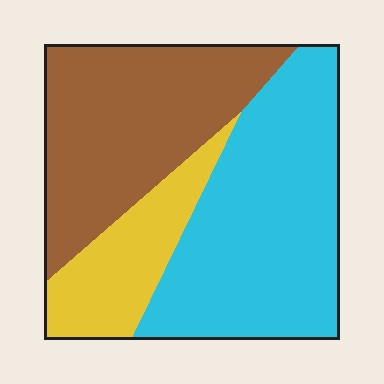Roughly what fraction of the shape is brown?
Brown takes up between a quarter and a half of the shape.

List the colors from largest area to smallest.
From largest to smallest: cyan, brown, yellow.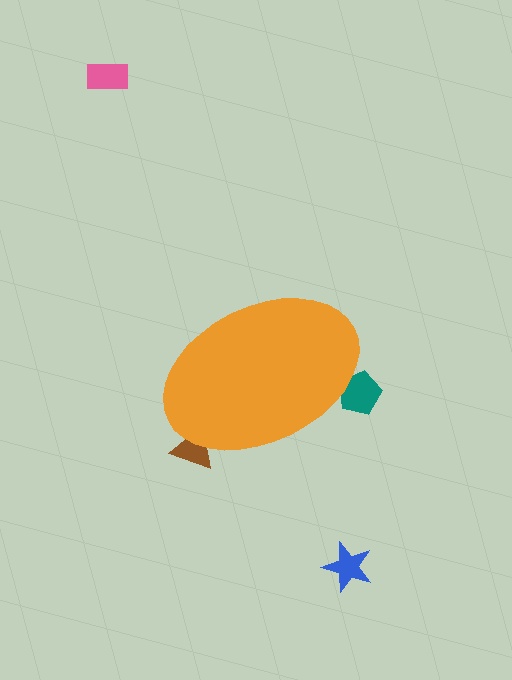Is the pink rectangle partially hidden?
No, the pink rectangle is fully visible.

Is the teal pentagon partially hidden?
Yes, the teal pentagon is partially hidden behind the orange ellipse.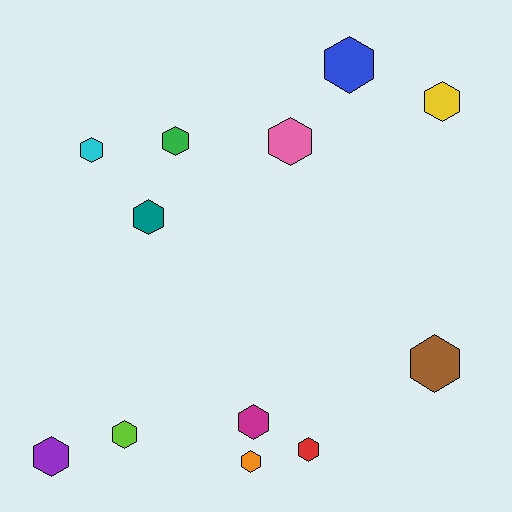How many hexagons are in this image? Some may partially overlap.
There are 12 hexagons.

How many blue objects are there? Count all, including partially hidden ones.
There is 1 blue object.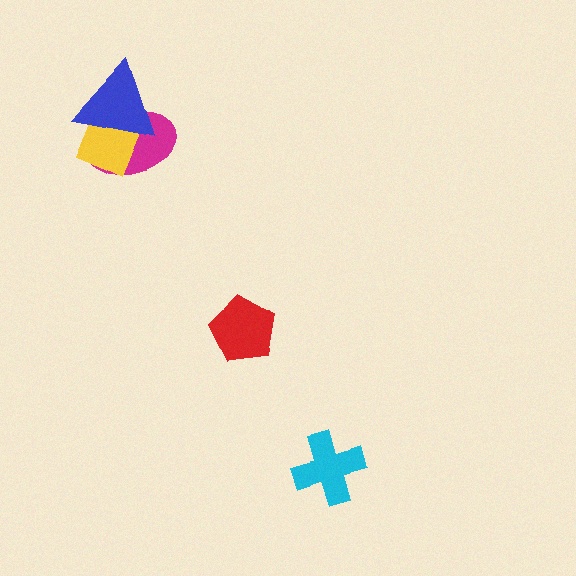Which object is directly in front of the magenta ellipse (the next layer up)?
The yellow diamond is directly in front of the magenta ellipse.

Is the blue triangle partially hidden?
No, no other shape covers it.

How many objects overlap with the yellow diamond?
2 objects overlap with the yellow diamond.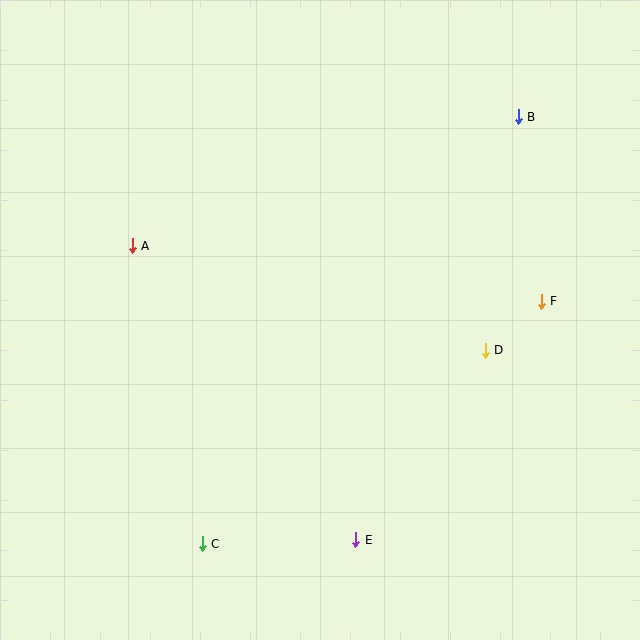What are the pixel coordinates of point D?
Point D is at (485, 350).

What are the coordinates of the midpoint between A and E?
The midpoint between A and E is at (244, 393).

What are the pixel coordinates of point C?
Point C is at (202, 544).